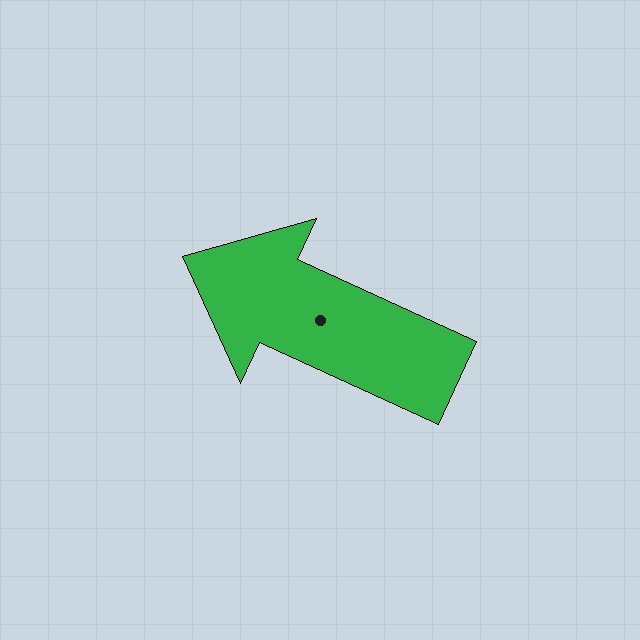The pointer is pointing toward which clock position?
Roughly 10 o'clock.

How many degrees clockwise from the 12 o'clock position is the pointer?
Approximately 295 degrees.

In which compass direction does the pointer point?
Northwest.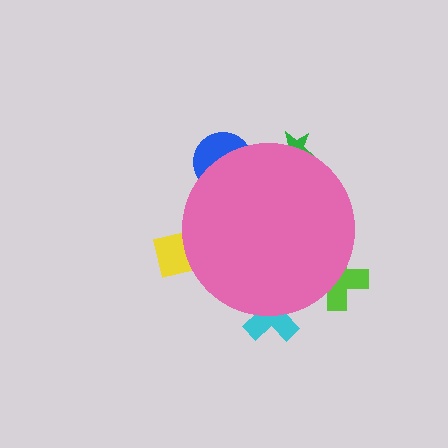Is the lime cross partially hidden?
Yes, the lime cross is partially hidden behind the pink circle.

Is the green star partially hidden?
Yes, the green star is partially hidden behind the pink circle.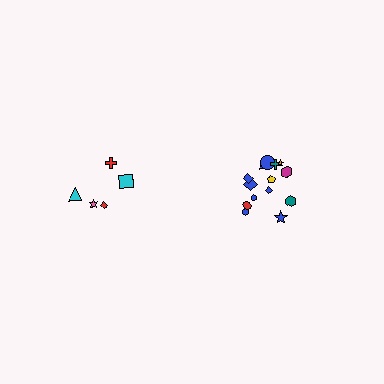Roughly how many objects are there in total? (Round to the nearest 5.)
Roughly 20 objects in total.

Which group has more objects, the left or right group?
The right group.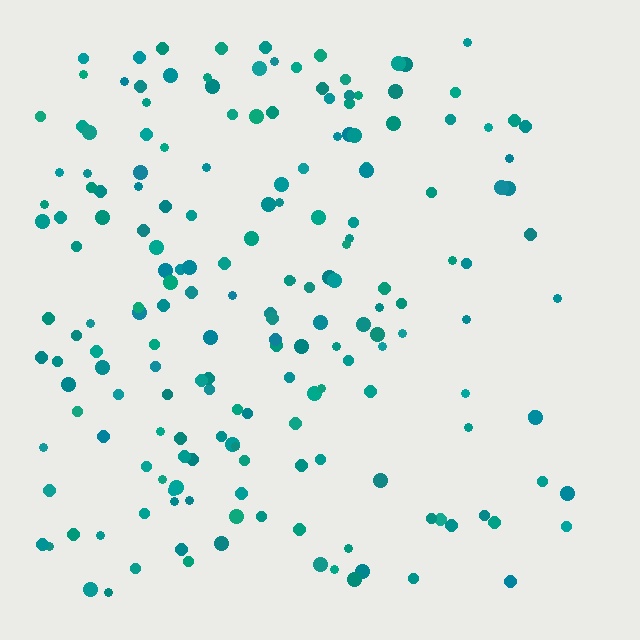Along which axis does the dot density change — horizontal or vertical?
Horizontal.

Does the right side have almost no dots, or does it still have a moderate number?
Still a moderate number, just noticeably fewer than the left.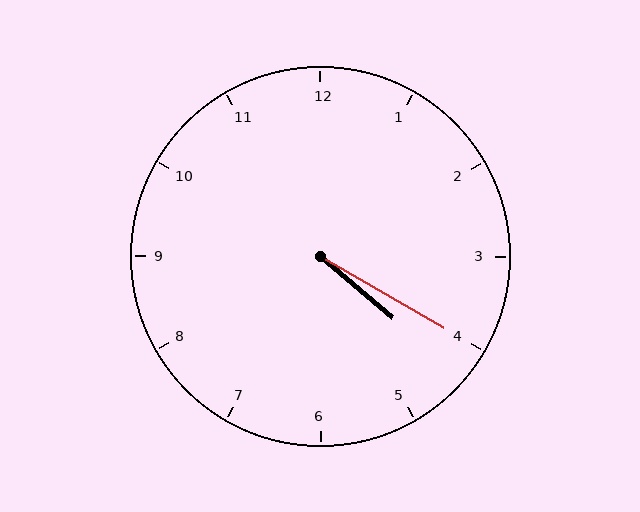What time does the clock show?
4:20.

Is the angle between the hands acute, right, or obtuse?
It is acute.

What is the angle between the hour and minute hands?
Approximately 10 degrees.